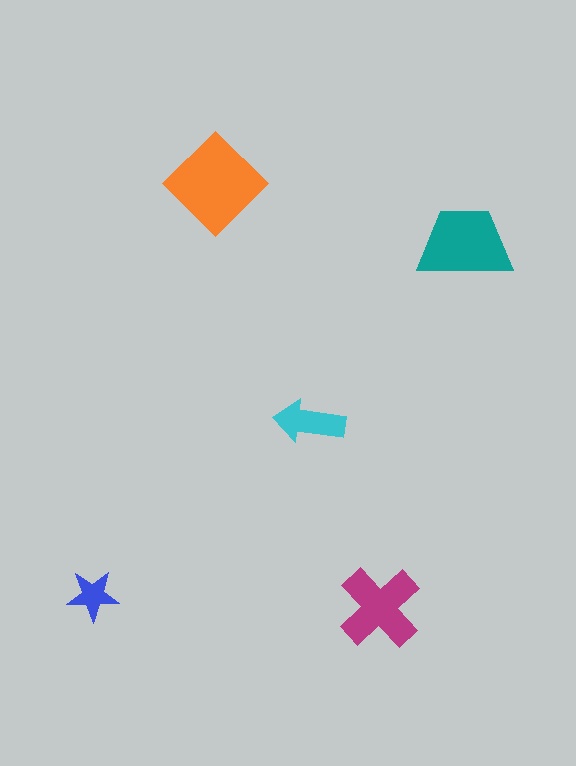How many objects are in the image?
There are 5 objects in the image.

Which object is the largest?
The orange diamond.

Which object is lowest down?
The magenta cross is bottommost.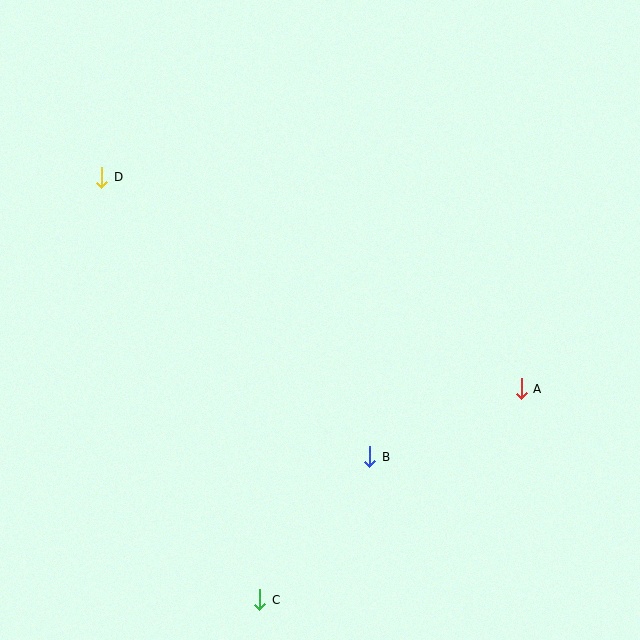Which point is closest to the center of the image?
Point B at (370, 457) is closest to the center.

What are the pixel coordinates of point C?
Point C is at (260, 600).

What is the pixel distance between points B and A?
The distance between B and A is 166 pixels.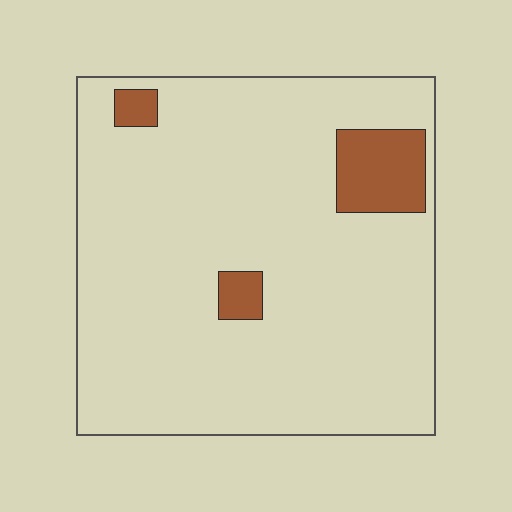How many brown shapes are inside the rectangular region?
3.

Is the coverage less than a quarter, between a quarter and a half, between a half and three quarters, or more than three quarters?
Less than a quarter.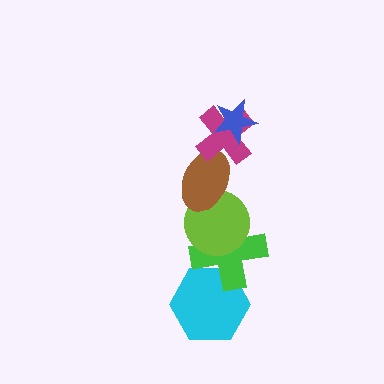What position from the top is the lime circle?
The lime circle is 4th from the top.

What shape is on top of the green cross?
The lime circle is on top of the green cross.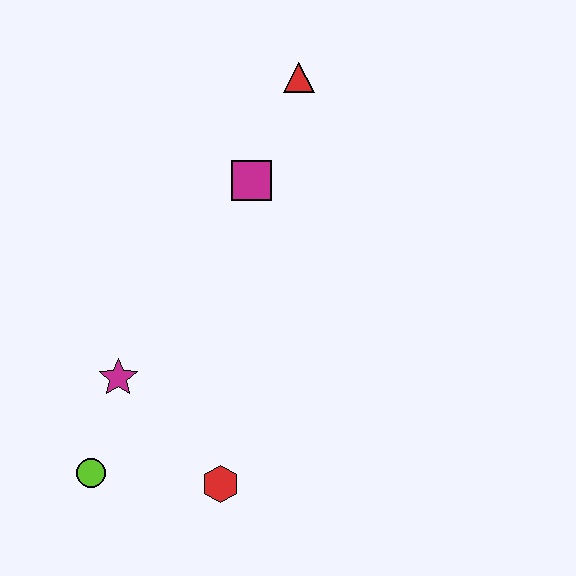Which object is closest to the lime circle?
The magenta star is closest to the lime circle.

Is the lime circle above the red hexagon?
Yes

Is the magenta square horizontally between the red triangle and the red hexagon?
Yes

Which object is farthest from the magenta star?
The red triangle is farthest from the magenta star.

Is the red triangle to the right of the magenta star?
Yes